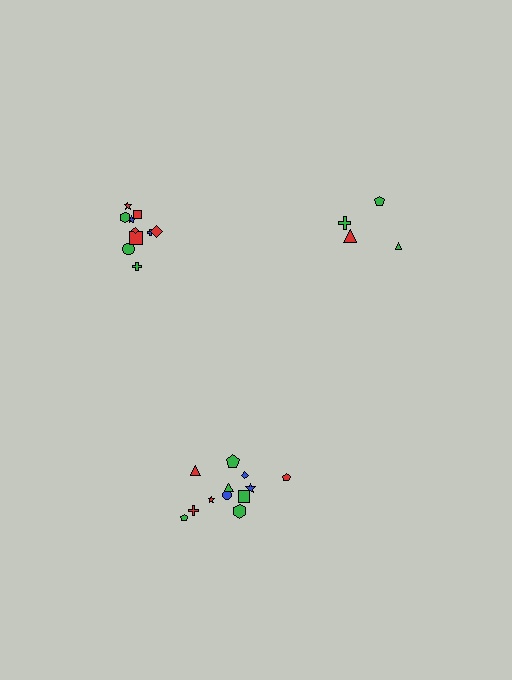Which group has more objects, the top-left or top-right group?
The top-left group.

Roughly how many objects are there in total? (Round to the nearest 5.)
Roughly 25 objects in total.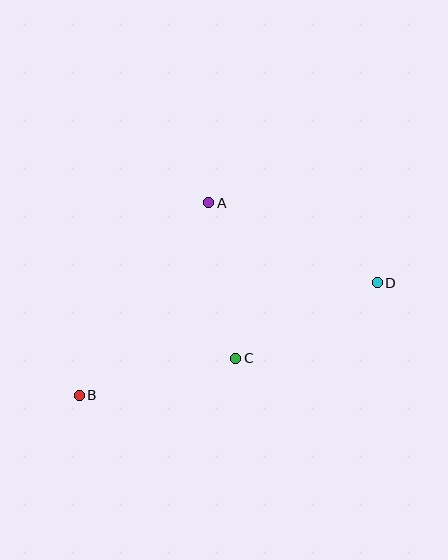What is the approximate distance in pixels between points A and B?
The distance between A and B is approximately 232 pixels.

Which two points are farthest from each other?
Points B and D are farthest from each other.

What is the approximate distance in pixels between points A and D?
The distance between A and D is approximately 186 pixels.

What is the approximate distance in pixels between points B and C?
The distance between B and C is approximately 161 pixels.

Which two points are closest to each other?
Points A and C are closest to each other.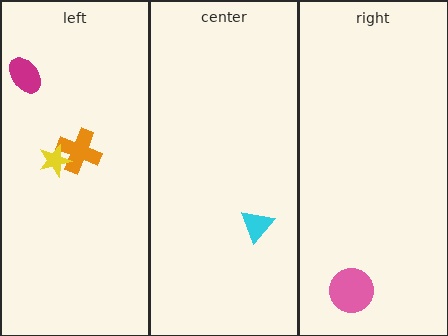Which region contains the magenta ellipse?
The left region.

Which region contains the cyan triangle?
The center region.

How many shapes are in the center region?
1.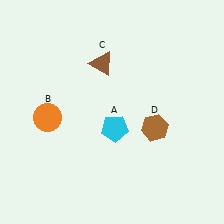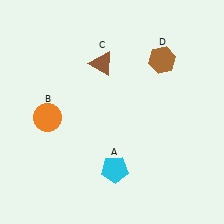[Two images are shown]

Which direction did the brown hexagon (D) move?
The brown hexagon (D) moved up.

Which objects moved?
The objects that moved are: the cyan pentagon (A), the brown hexagon (D).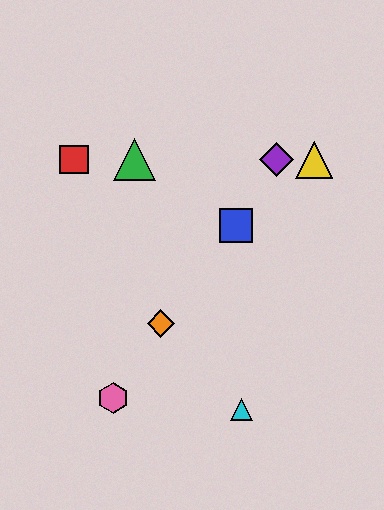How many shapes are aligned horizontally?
4 shapes (the red square, the green triangle, the yellow triangle, the purple diamond) are aligned horizontally.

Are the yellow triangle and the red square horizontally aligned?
Yes, both are at y≈160.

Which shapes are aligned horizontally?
The red square, the green triangle, the yellow triangle, the purple diamond are aligned horizontally.